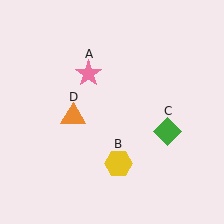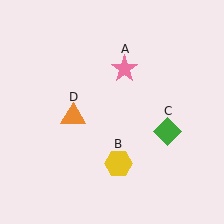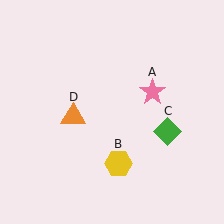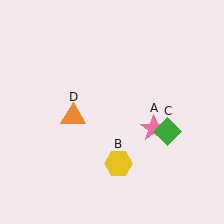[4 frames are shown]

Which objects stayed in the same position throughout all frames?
Yellow hexagon (object B) and green diamond (object C) and orange triangle (object D) remained stationary.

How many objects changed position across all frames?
1 object changed position: pink star (object A).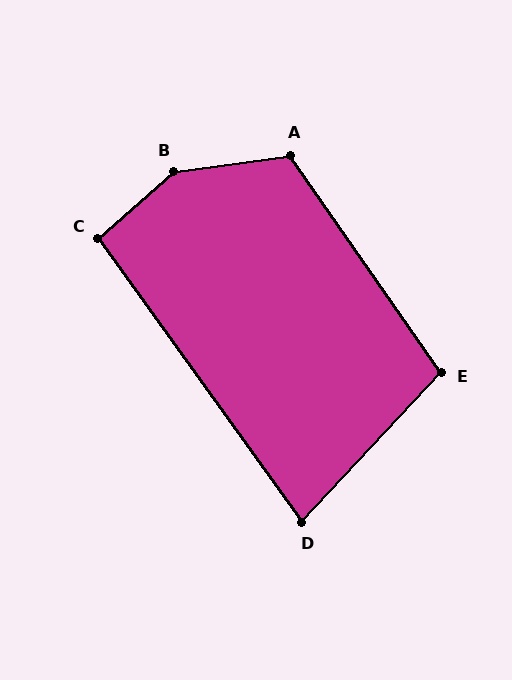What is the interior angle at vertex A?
Approximately 117 degrees (obtuse).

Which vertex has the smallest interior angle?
D, at approximately 79 degrees.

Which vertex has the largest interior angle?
B, at approximately 146 degrees.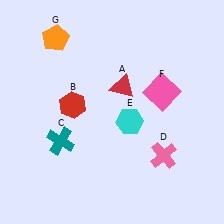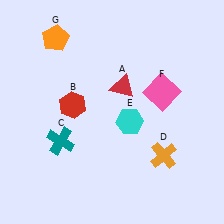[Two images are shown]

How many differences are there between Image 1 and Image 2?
There is 1 difference between the two images.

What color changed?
The cross (D) changed from pink in Image 1 to orange in Image 2.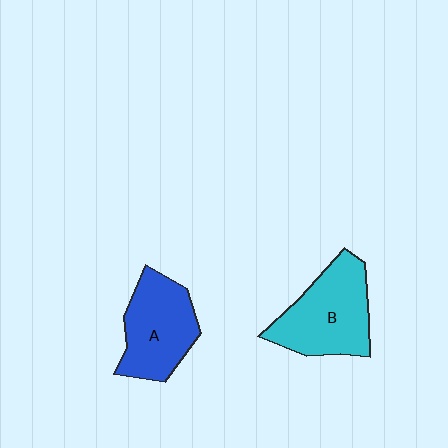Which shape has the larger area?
Shape B (cyan).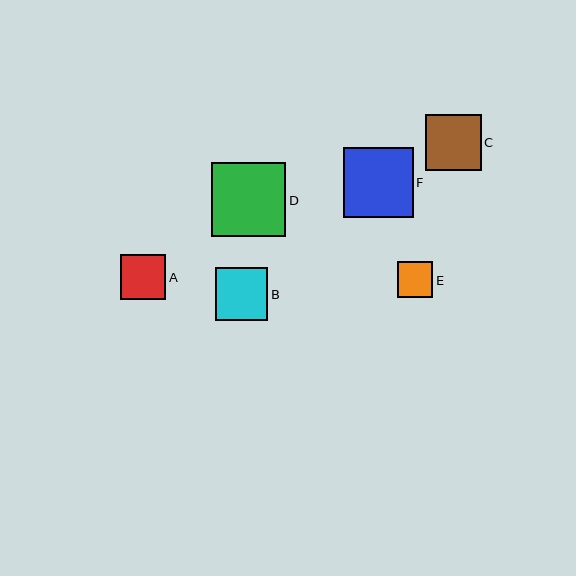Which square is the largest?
Square D is the largest with a size of approximately 74 pixels.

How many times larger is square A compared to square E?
Square A is approximately 1.3 times the size of square E.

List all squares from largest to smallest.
From largest to smallest: D, F, C, B, A, E.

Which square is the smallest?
Square E is the smallest with a size of approximately 36 pixels.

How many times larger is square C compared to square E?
Square C is approximately 1.6 times the size of square E.